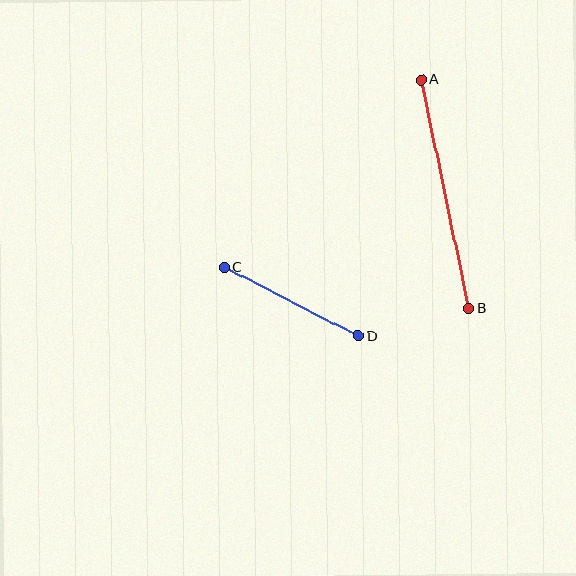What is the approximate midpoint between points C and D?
The midpoint is at approximately (291, 301) pixels.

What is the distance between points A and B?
The distance is approximately 233 pixels.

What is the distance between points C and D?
The distance is approximately 151 pixels.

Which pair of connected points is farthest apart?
Points A and B are farthest apart.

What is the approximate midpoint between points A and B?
The midpoint is at approximately (445, 194) pixels.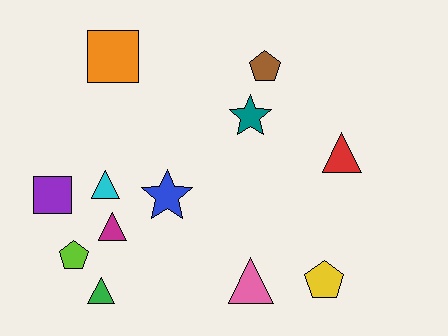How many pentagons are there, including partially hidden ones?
There are 3 pentagons.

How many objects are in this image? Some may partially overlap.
There are 12 objects.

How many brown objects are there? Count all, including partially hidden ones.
There is 1 brown object.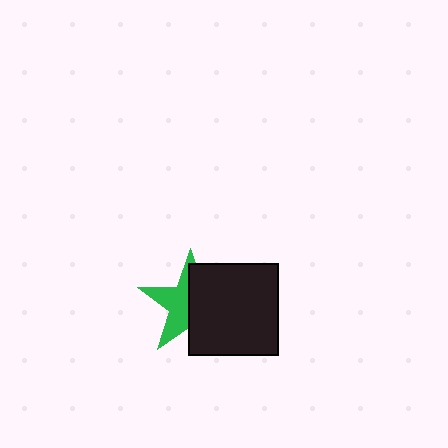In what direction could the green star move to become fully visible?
The green star could move left. That would shift it out from behind the black rectangle entirely.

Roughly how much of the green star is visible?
About half of it is visible (roughly 46%).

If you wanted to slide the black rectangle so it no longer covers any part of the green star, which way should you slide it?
Slide it right — that is the most direct way to separate the two shapes.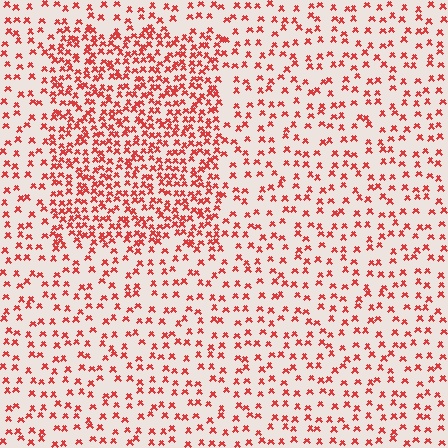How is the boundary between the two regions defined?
The boundary is defined by a change in element density (approximately 2.2x ratio). All elements are the same color, size, and shape.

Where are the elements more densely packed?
The elements are more densely packed inside the rectangle boundary.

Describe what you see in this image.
The image contains small red elements arranged at two different densities. A rectangle-shaped region is visible where the elements are more densely packed than the surrounding area.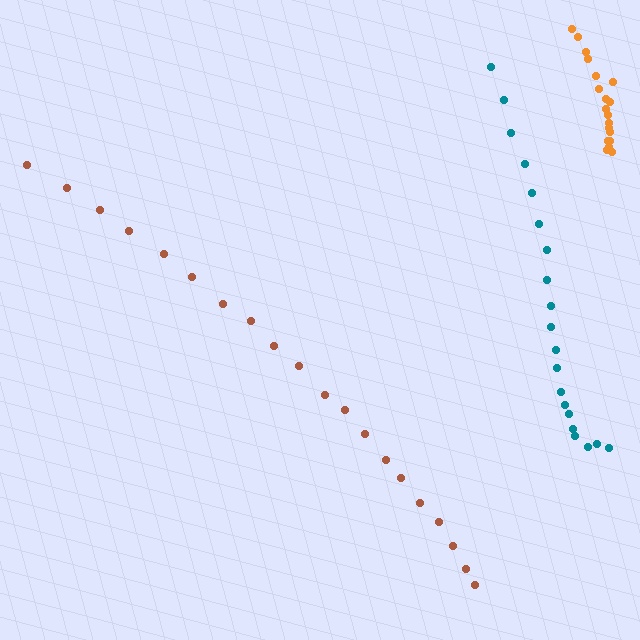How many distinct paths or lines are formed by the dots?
There are 3 distinct paths.